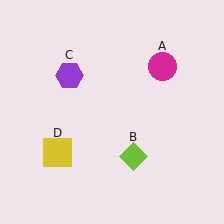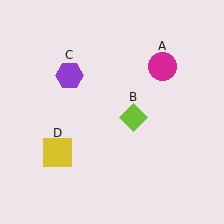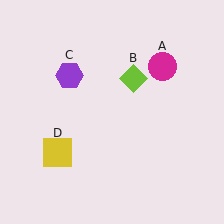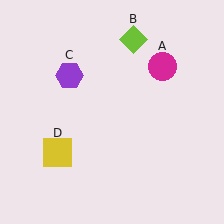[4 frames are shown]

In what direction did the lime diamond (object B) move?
The lime diamond (object B) moved up.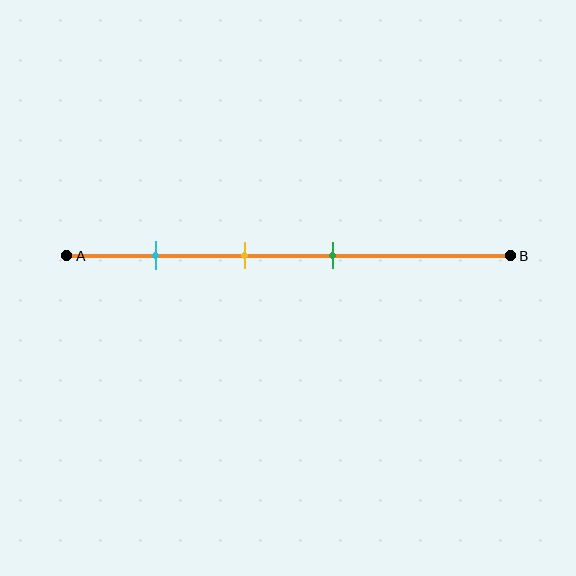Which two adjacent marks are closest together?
The yellow and green marks are the closest adjacent pair.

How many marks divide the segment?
There are 3 marks dividing the segment.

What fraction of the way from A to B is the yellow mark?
The yellow mark is approximately 40% (0.4) of the way from A to B.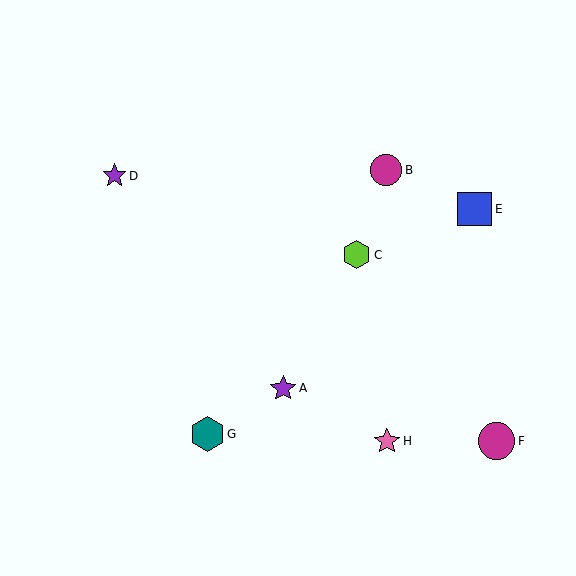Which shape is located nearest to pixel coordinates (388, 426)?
The pink star (labeled H) at (387, 441) is nearest to that location.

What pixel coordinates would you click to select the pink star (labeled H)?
Click at (387, 441) to select the pink star H.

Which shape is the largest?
The magenta circle (labeled F) is the largest.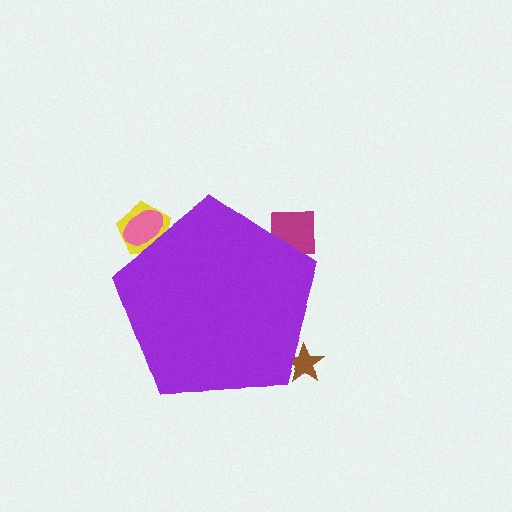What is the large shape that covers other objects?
A purple pentagon.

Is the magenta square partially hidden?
Yes, the magenta square is partially hidden behind the purple pentagon.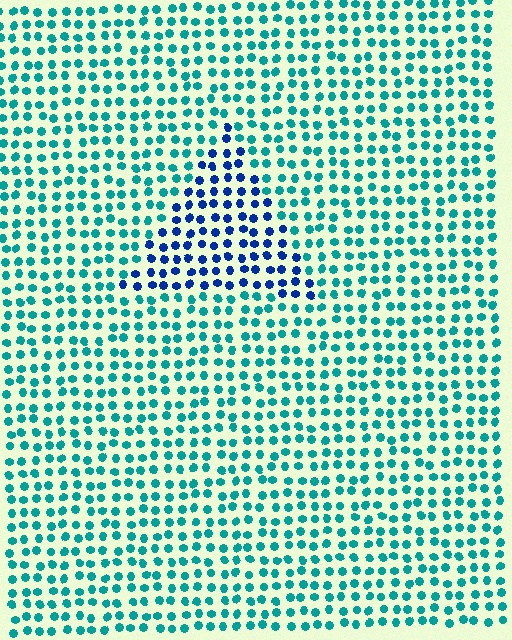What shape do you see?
I see a triangle.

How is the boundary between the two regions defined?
The boundary is defined purely by a slight shift in hue (about 46 degrees). Spacing, size, and orientation are identical on both sides.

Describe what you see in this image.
The image is filled with small teal elements in a uniform arrangement. A triangle-shaped region is visible where the elements are tinted to a slightly different hue, forming a subtle color boundary.